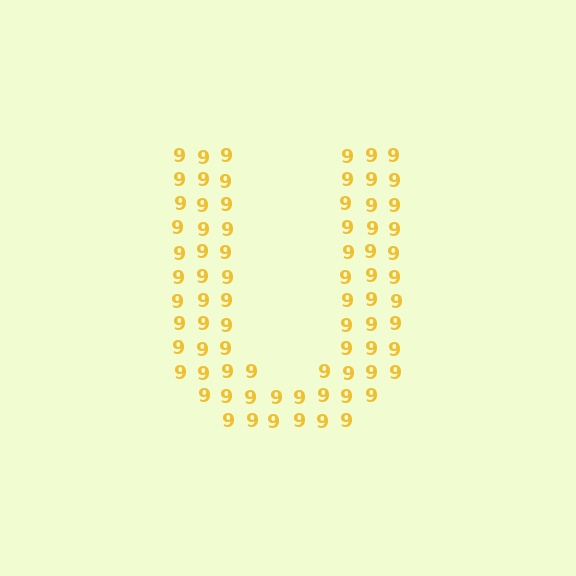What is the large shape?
The large shape is the letter U.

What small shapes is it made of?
It is made of small digit 9's.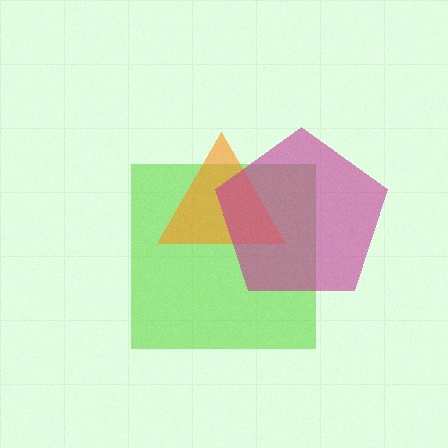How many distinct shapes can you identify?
There are 3 distinct shapes: a lime square, an orange triangle, a magenta pentagon.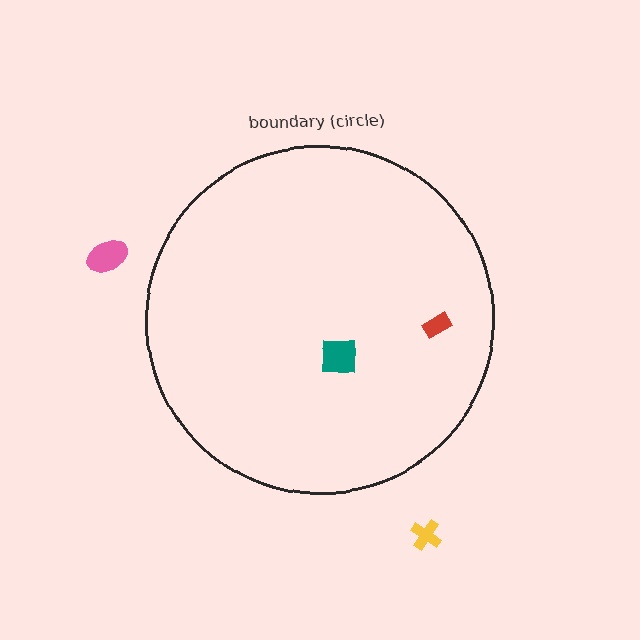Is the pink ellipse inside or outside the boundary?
Outside.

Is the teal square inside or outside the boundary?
Inside.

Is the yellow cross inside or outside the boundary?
Outside.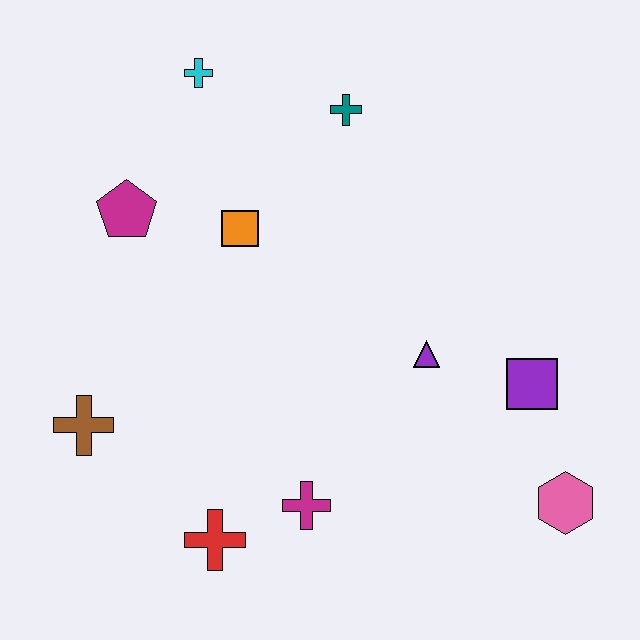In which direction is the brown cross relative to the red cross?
The brown cross is to the left of the red cross.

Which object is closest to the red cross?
The magenta cross is closest to the red cross.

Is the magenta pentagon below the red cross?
No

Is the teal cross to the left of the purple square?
Yes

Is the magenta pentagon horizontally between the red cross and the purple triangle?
No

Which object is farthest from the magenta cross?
The cyan cross is farthest from the magenta cross.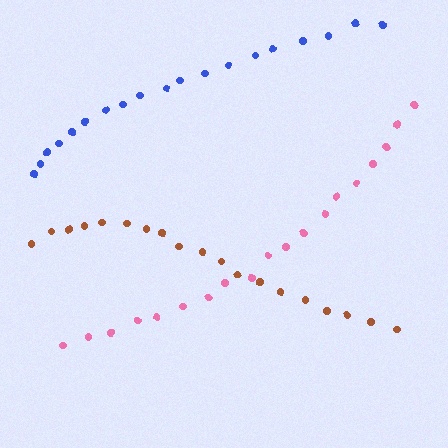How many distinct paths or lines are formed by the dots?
There are 3 distinct paths.